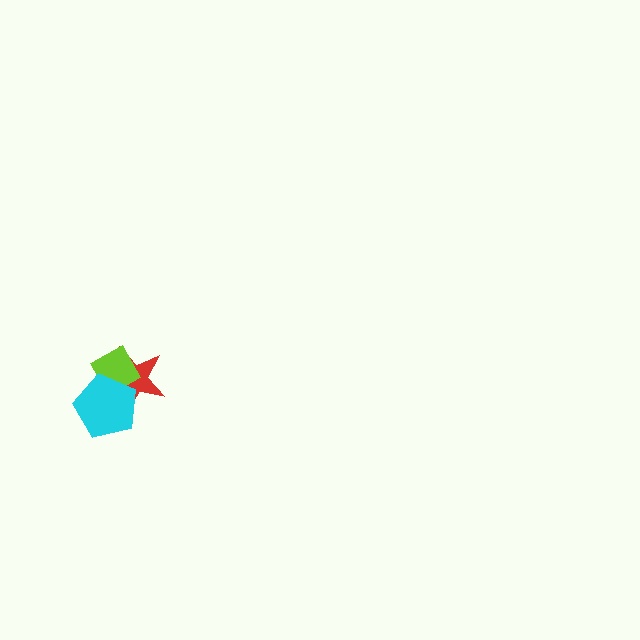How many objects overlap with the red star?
2 objects overlap with the red star.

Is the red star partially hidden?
Yes, it is partially covered by another shape.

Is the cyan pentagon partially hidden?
No, no other shape covers it.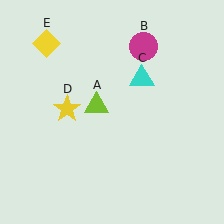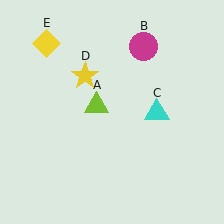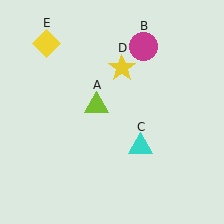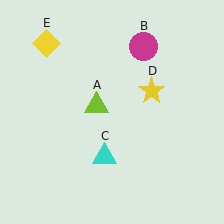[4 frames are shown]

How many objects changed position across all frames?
2 objects changed position: cyan triangle (object C), yellow star (object D).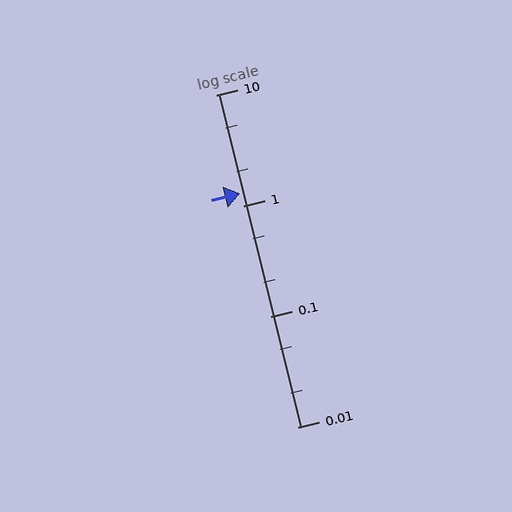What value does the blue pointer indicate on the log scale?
The pointer indicates approximately 1.3.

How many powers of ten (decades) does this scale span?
The scale spans 3 decades, from 0.01 to 10.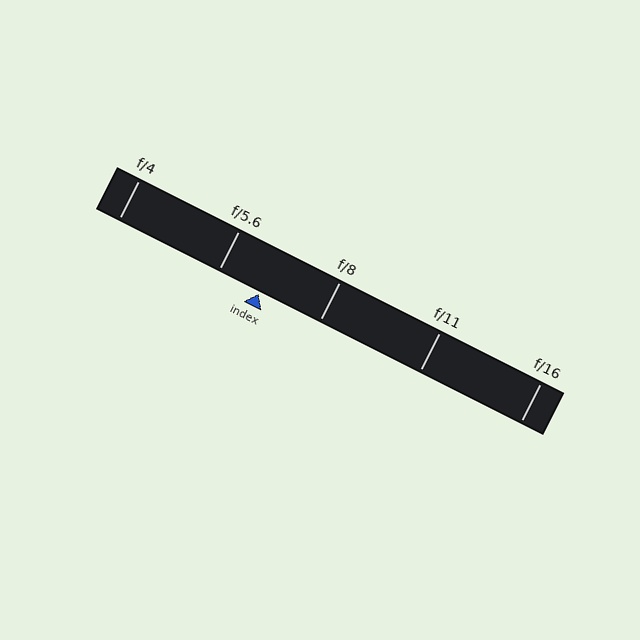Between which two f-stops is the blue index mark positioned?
The index mark is between f/5.6 and f/8.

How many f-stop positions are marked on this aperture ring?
There are 5 f-stop positions marked.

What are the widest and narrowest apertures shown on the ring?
The widest aperture shown is f/4 and the narrowest is f/16.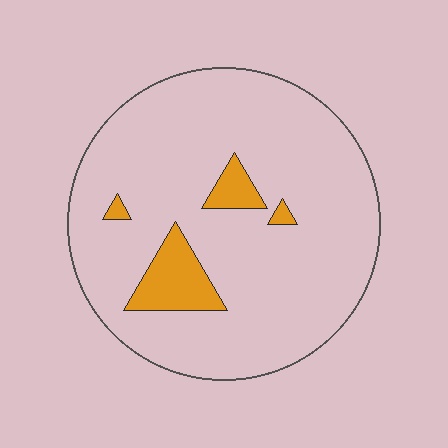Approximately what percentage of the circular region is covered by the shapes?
Approximately 10%.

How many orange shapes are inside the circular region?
4.